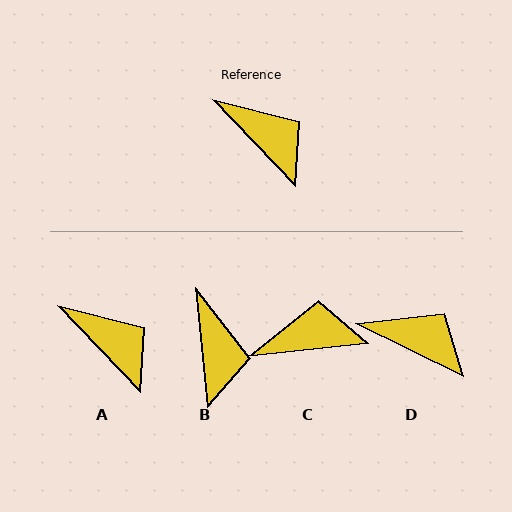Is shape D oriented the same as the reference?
No, it is off by about 20 degrees.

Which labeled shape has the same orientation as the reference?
A.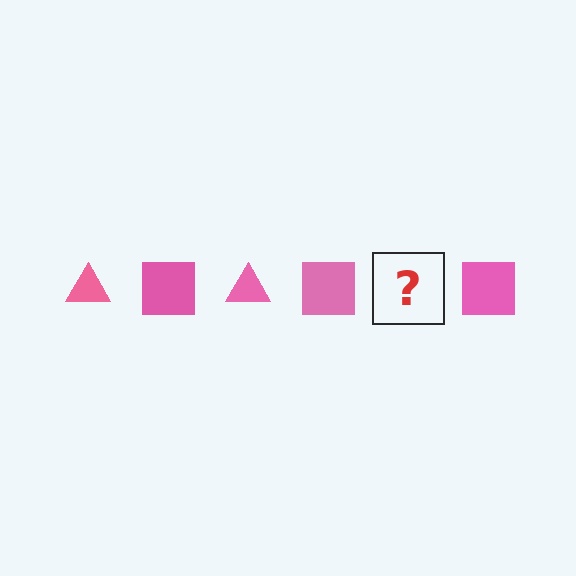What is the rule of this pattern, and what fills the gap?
The rule is that the pattern cycles through triangle, square shapes in pink. The gap should be filled with a pink triangle.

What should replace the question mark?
The question mark should be replaced with a pink triangle.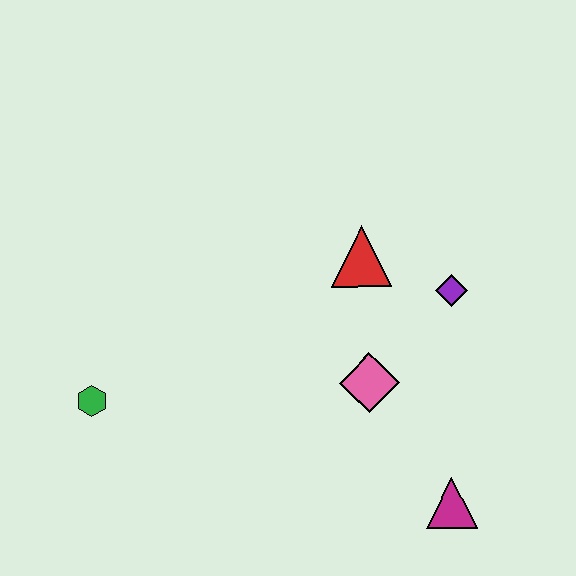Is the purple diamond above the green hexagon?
Yes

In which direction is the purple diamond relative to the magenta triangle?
The purple diamond is above the magenta triangle.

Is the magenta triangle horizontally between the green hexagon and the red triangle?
No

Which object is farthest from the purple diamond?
The green hexagon is farthest from the purple diamond.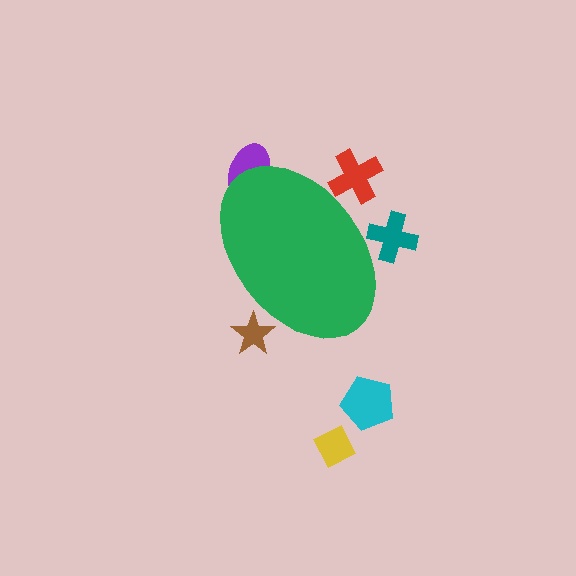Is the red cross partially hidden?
Yes, the red cross is partially hidden behind the green ellipse.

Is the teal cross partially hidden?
Yes, the teal cross is partially hidden behind the green ellipse.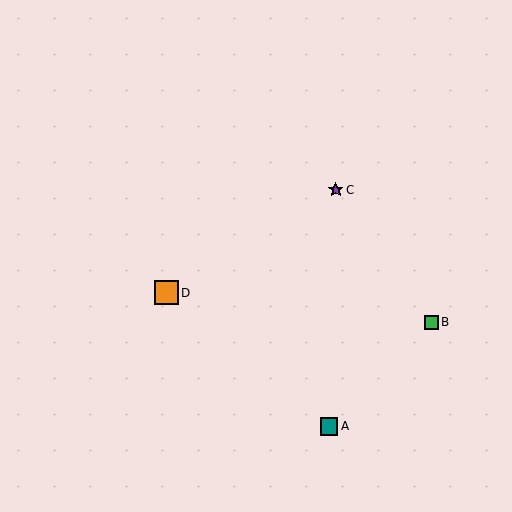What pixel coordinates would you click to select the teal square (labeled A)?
Click at (329, 426) to select the teal square A.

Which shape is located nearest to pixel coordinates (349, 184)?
The purple star (labeled C) at (336, 190) is nearest to that location.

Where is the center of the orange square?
The center of the orange square is at (166, 293).